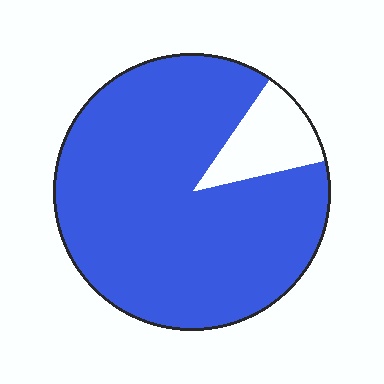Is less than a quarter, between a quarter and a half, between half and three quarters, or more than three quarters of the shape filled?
More than three quarters.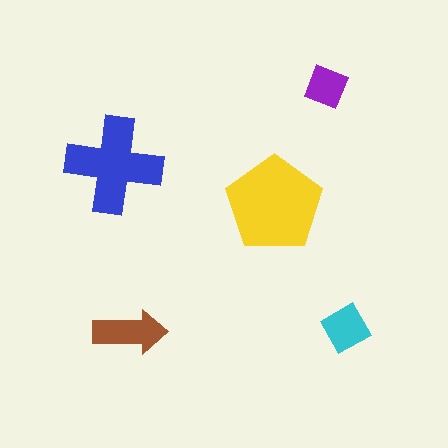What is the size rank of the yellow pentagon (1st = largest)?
1st.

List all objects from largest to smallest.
The yellow pentagon, the blue cross, the brown arrow, the cyan square, the purple diamond.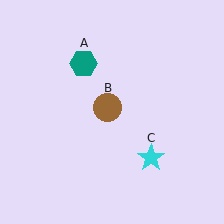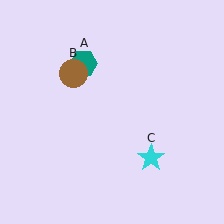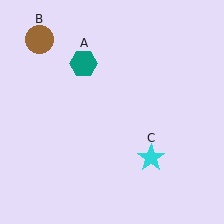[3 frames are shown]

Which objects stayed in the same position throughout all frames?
Teal hexagon (object A) and cyan star (object C) remained stationary.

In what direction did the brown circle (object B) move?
The brown circle (object B) moved up and to the left.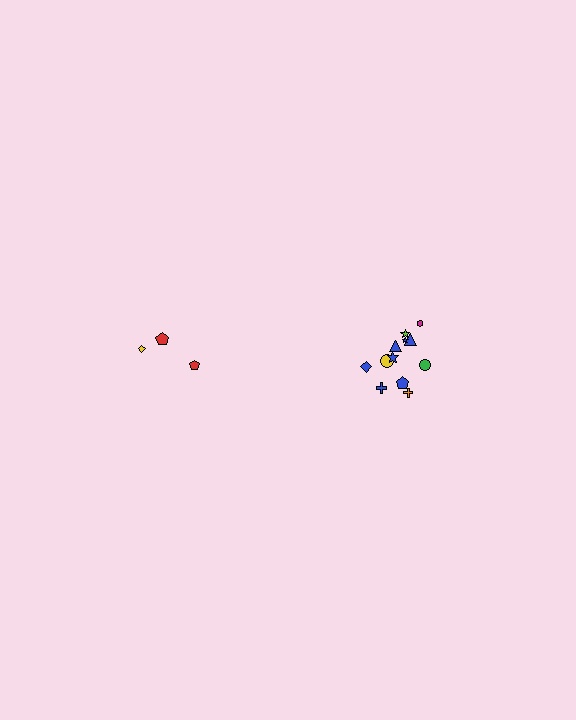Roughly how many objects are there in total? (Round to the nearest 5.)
Roughly 15 objects in total.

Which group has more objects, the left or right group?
The right group.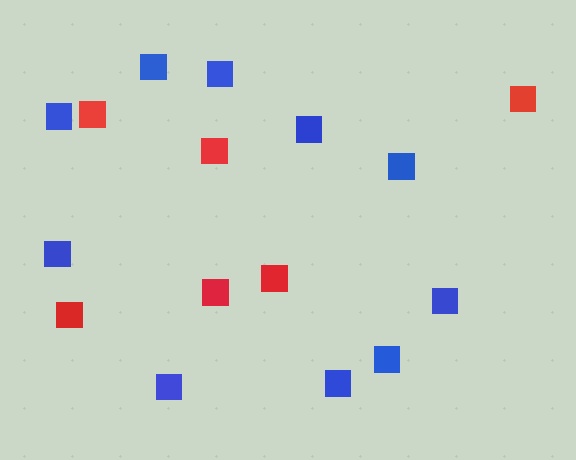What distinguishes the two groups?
There are 2 groups: one group of red squares (6) and one group of blue squares (10).